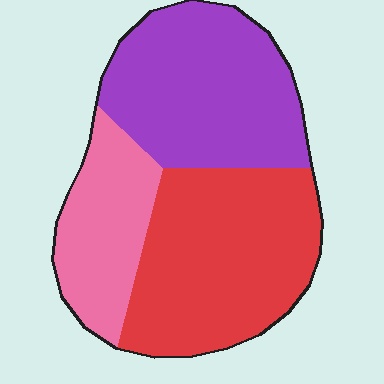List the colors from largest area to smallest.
From largest to smallest: red, purple, pink.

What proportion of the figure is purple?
Purple covers 37% of the figure.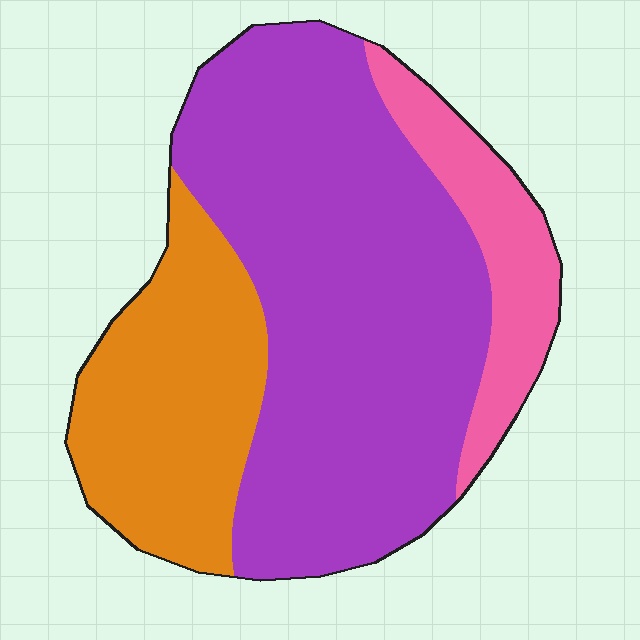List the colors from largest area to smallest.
From largest to smallest: purple, orange, pink.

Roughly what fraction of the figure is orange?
Orange takes up about one quarter (1/4) of the figure.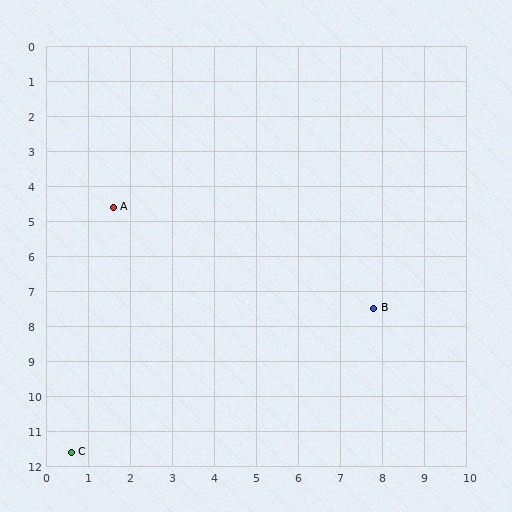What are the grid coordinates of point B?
Point B is at approximately (7.8, 7.5).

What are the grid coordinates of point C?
Point C is at approximately (0.6, 11.6).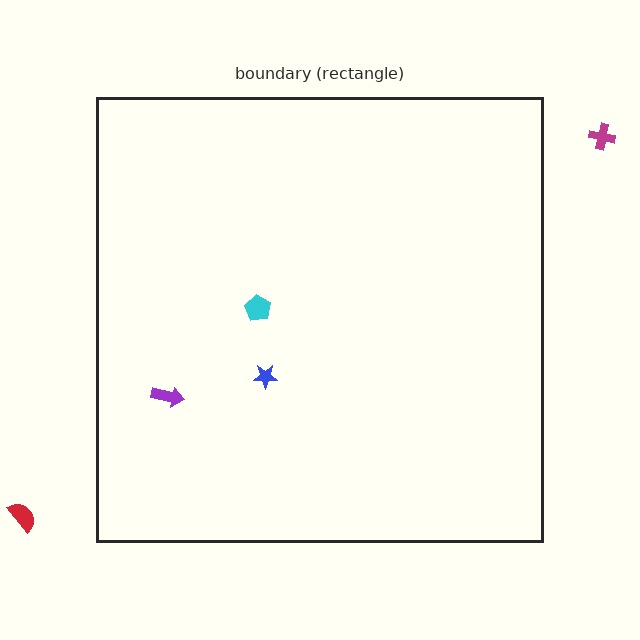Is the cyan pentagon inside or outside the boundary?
Inside.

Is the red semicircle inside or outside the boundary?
Outside.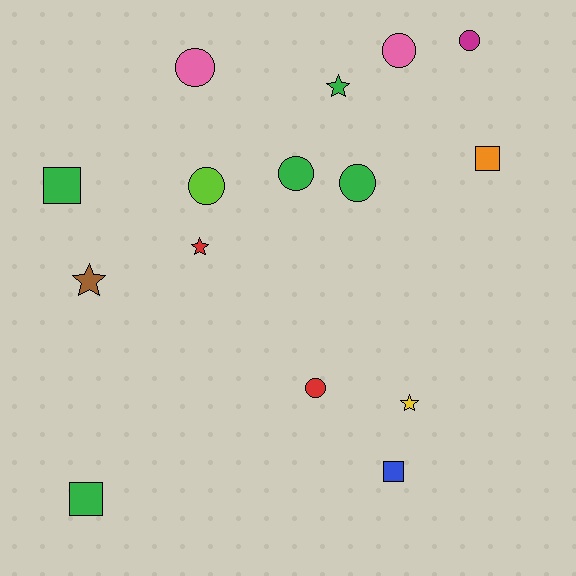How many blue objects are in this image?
There is 1 blue object.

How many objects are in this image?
There are 15 objects.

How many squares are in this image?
There are 4 squares.